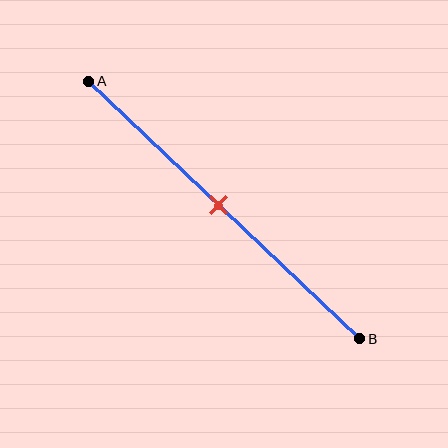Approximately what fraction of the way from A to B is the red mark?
The red mark is approximately 50% of the way from A to B.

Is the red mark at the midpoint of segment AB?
Yes, the mark is approximately at the midpoint.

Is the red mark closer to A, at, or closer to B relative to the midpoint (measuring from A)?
The red mark is approximately at the midpoint of segment AB.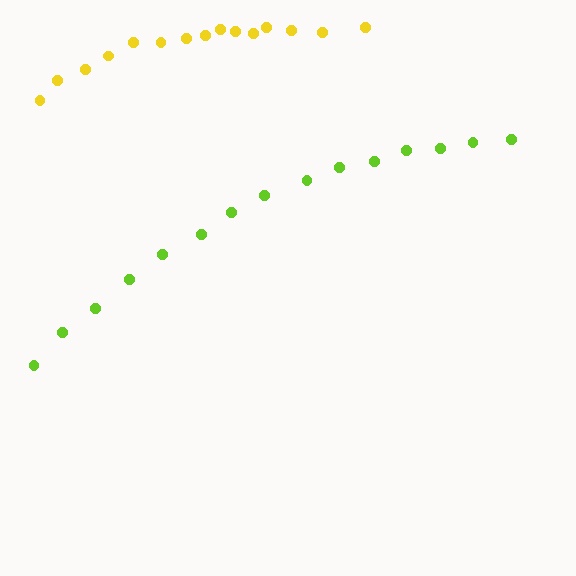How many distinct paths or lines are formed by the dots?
There are 2 distinct paths.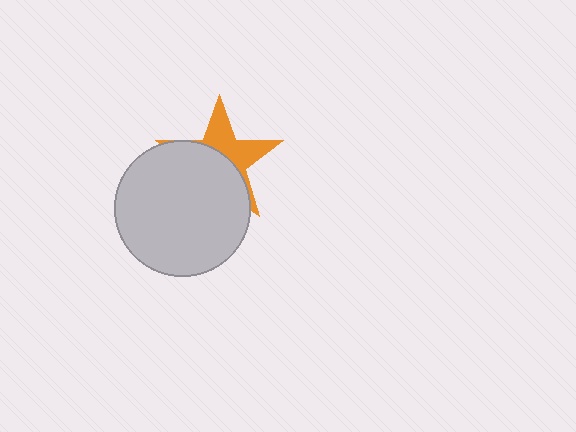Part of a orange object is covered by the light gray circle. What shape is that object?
It is a star.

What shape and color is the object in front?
The object in front is a light gray circle.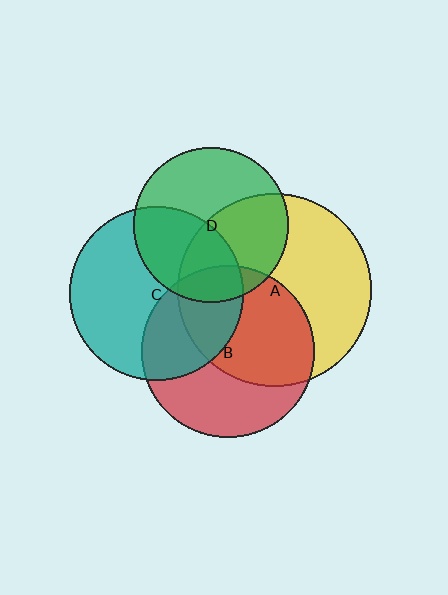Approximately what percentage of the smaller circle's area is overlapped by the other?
Approximately 45%.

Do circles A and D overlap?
Yes.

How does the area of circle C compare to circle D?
Approximately 1.3 times.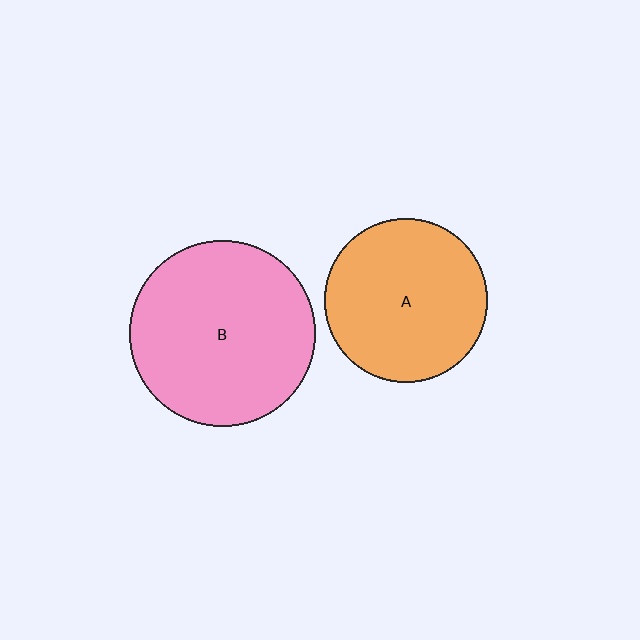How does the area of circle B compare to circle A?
Approximately 1.3 times.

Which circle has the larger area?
Circle B (pink).